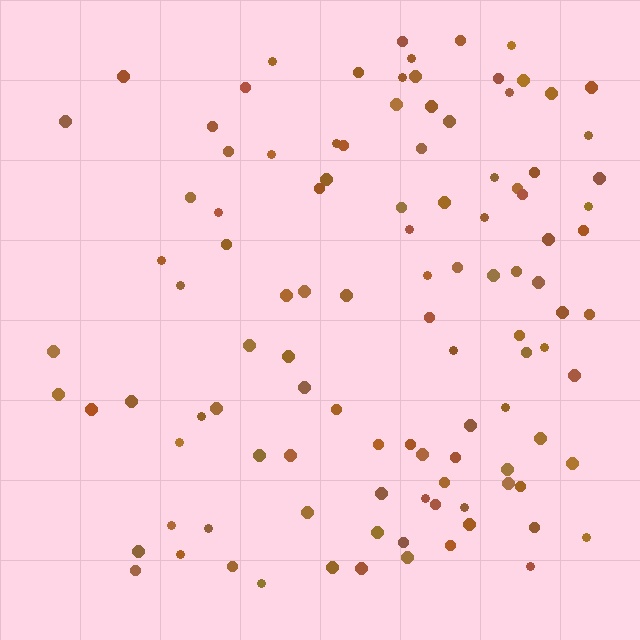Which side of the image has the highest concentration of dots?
The right.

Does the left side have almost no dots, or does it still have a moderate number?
Still a moderate number, just noticeably fewer than the right.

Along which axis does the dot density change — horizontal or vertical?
Horizontal.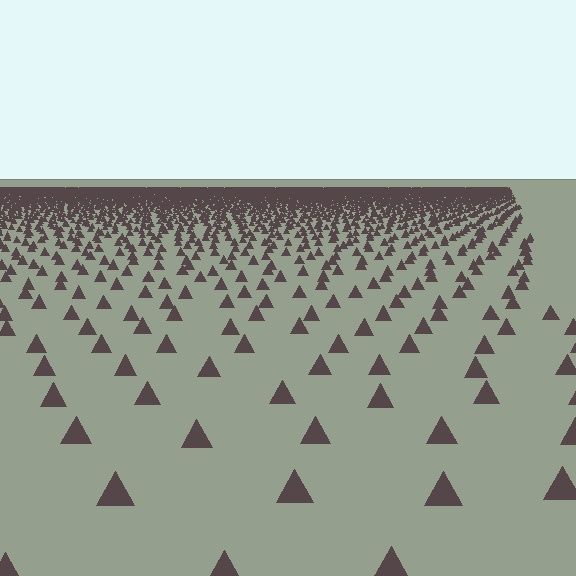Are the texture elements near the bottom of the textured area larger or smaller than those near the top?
Larger. Near the bottom, elements are closer to the viewer and appear at a bigger on-screen size.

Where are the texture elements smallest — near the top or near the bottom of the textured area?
Near the top.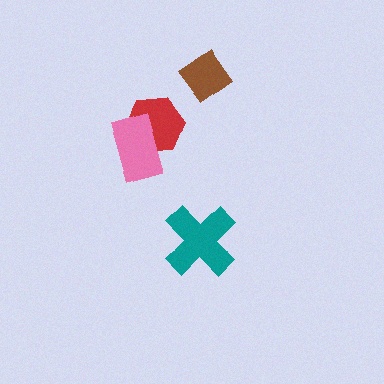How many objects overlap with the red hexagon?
1 object overlaps with the red hexagon.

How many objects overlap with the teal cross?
0 objects overlap with the teal cross.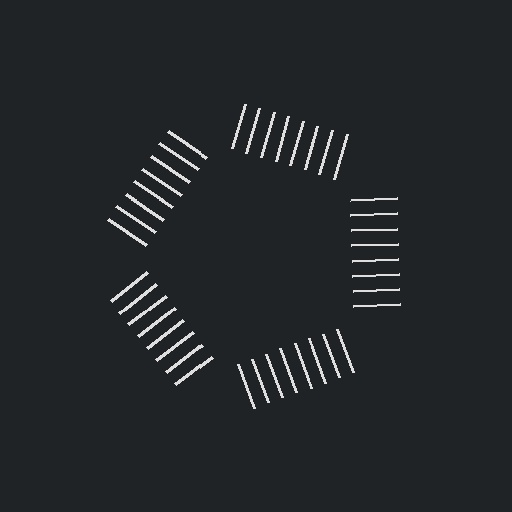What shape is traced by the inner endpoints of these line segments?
An illusory pentagon — the line segments terminate on its edges but no continuous stroke is drawn.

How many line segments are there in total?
40 — 8 along each of the 5 edges.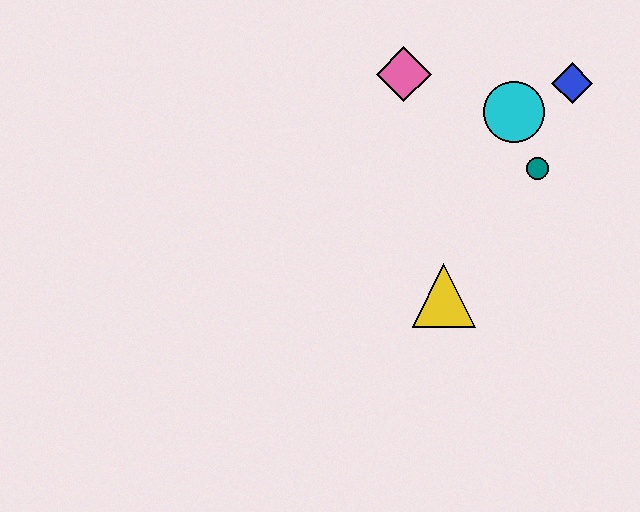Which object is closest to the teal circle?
The cyan circle is closest to the teal circle.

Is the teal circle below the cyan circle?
Yes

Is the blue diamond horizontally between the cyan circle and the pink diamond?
No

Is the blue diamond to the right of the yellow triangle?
Yes